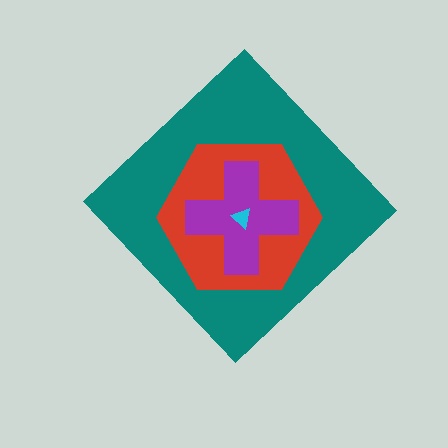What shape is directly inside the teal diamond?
The red hexagon.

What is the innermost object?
The cyan triangle.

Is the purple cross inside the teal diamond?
Yes.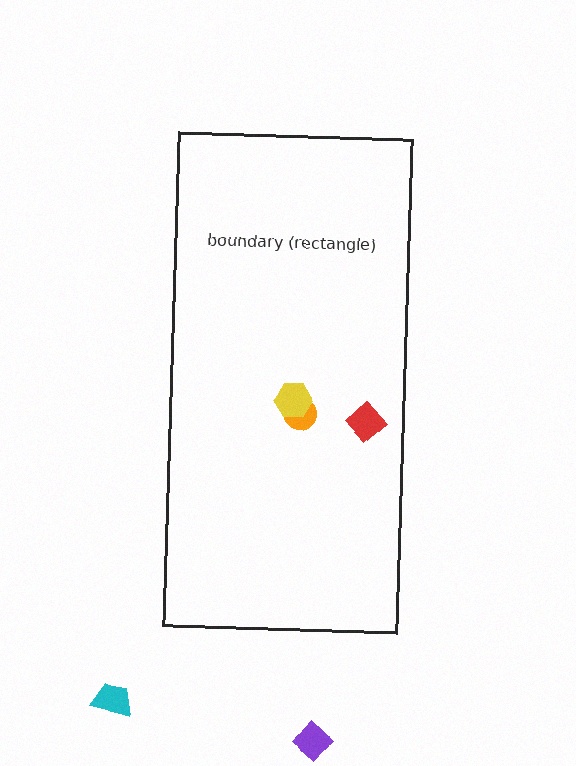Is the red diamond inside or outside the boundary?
Inside.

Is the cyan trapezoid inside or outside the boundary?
Outside.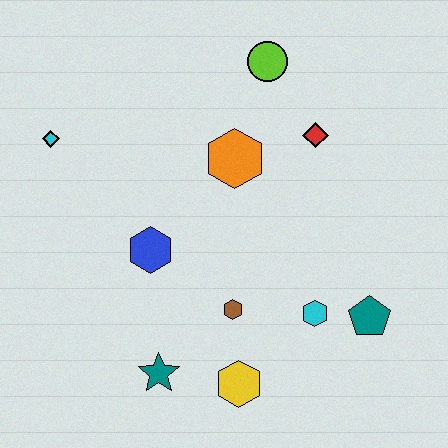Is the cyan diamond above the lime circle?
No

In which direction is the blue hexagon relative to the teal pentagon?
The blue hexagon is to the left of the teal pentagon.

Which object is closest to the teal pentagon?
The cyan hexagon is closest to the teal pentagon.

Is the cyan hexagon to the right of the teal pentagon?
No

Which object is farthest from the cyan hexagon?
The cyan diamond is farthest from the cyan hexagon.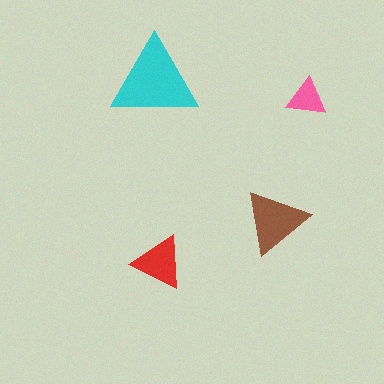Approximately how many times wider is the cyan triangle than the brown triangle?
About 1.5 times wider.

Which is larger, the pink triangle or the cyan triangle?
The cyan one.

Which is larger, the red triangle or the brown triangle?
The brown one.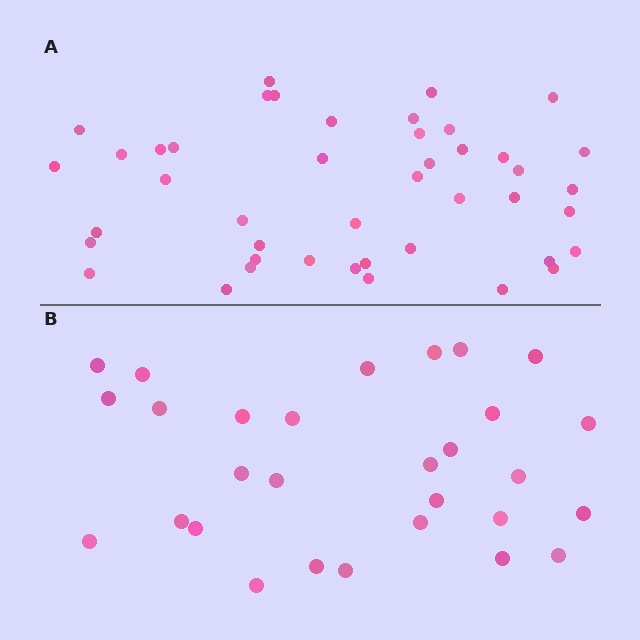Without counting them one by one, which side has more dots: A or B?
Region A (the top region) has more dots.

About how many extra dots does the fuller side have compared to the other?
Region A has approximately 15 more dots than region B.